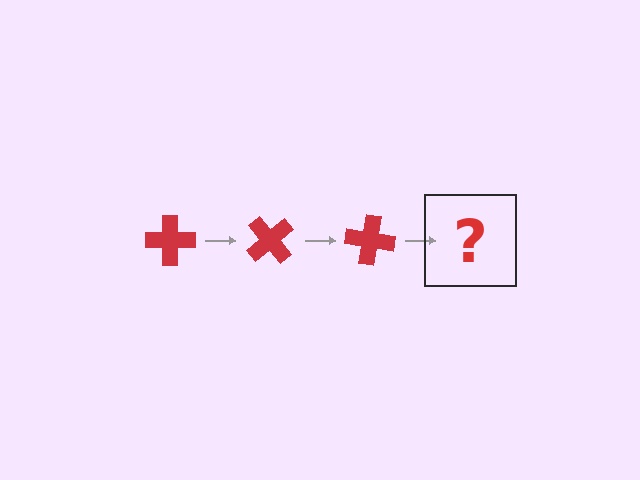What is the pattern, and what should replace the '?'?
The pattern is that the cross rotates 50 degrees each step. The '?' should be a red cross rotated 150 degrees.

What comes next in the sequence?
The next element should be a red cross rotated 150 degrees.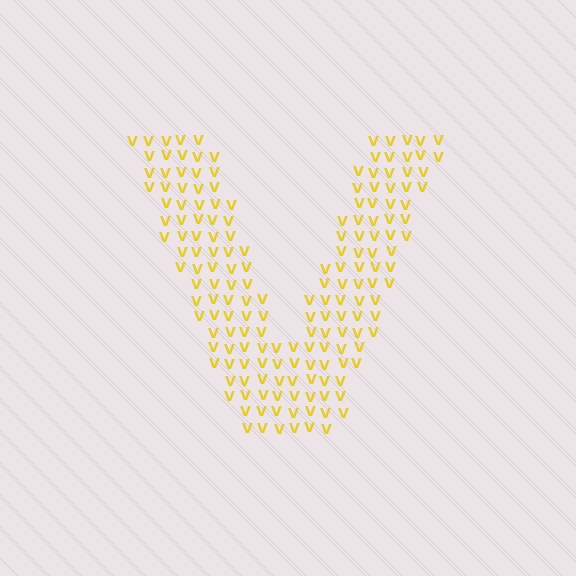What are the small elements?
The small elements are letter V's.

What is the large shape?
The large shape is the letter V.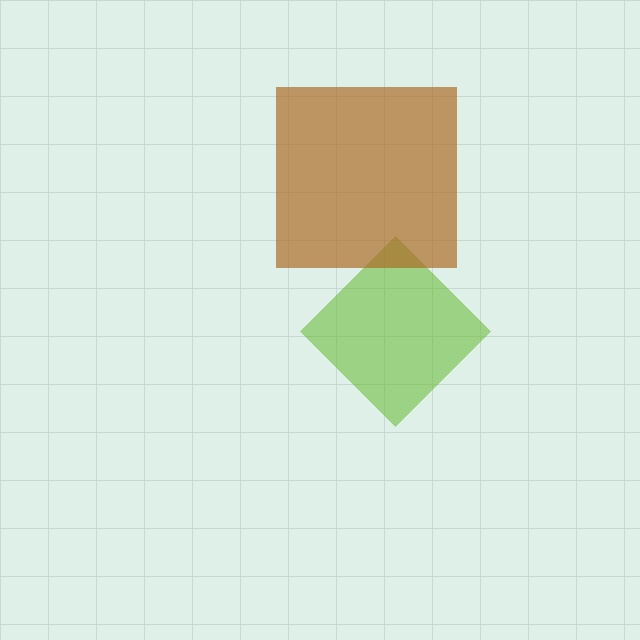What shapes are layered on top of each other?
The layered shapes are: a lime diamond, a brown square.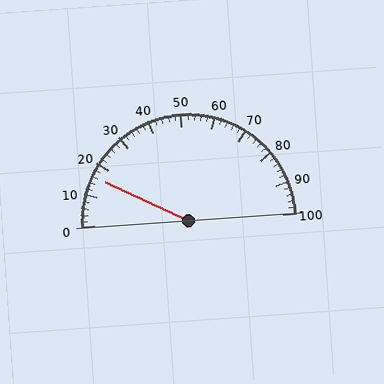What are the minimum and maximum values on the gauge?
The gauge ranges from 0 to 100.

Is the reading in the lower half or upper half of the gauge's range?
The reading is in the lower half of the range (0 to 100).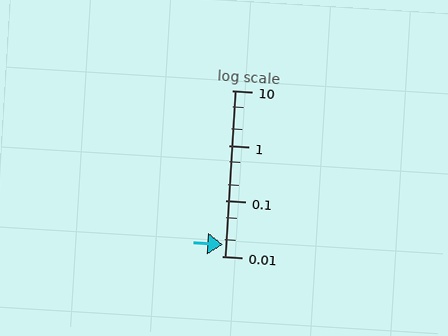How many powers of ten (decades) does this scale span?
The scale spans 3 decades, from 0.01 to 10.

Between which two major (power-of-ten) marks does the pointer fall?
The pointer is between 0.01 and 0.1.